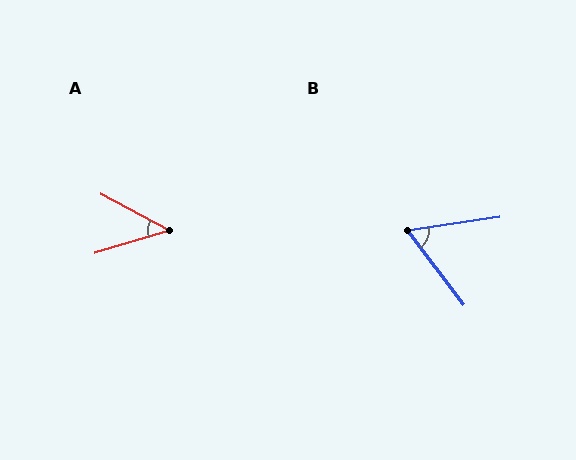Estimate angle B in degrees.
Approximately 61 degrees.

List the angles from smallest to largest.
A (45°), B (61°).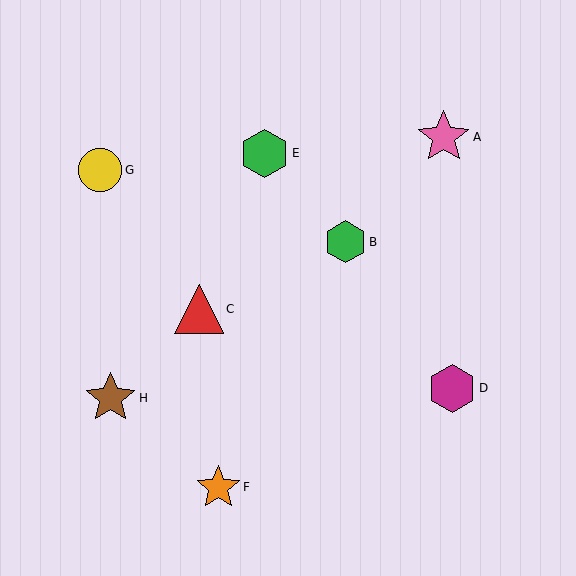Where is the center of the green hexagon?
The center of the green hexagon is at (265, 153).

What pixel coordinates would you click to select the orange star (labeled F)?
Click at (218, 487) to select the orange star F.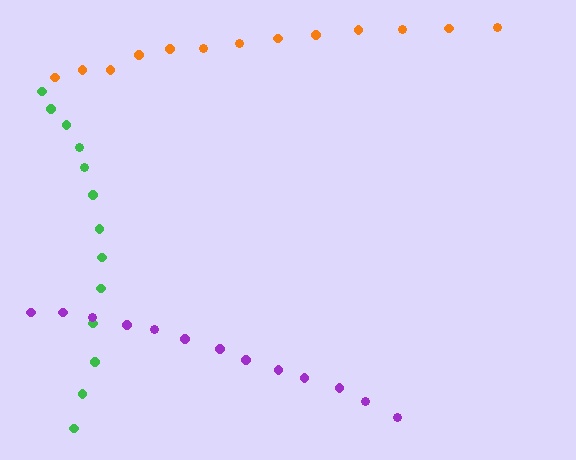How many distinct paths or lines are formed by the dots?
There are 3 distinct paths.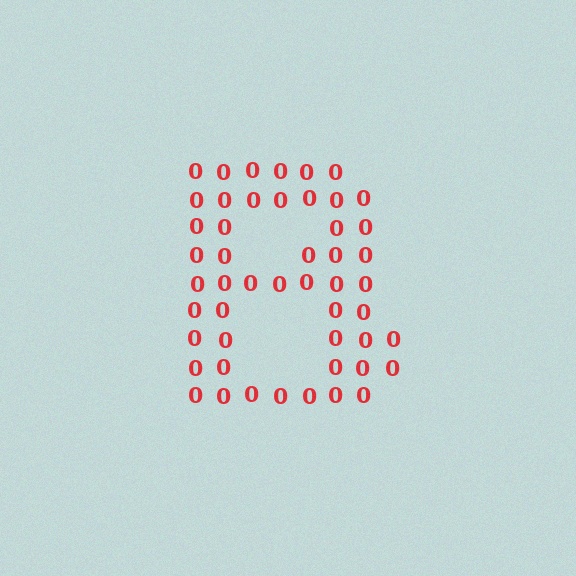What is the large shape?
The large shape is the letter B.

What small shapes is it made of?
It is made of small digit 0's.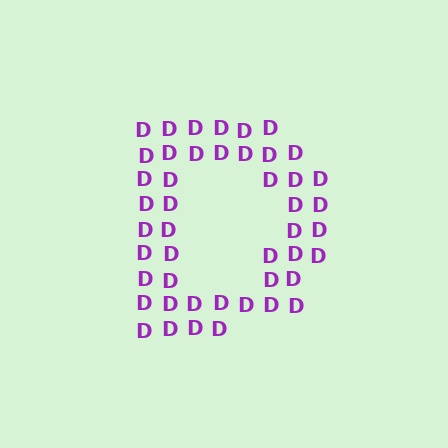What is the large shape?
The large shape is the letter D.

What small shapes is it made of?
It is made of small letter D's.